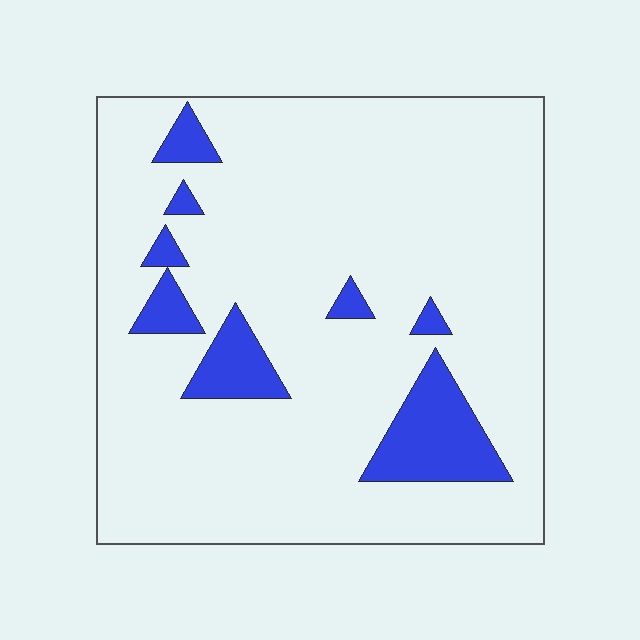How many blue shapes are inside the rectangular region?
8.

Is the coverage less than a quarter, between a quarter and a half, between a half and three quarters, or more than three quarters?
Less than a quarter.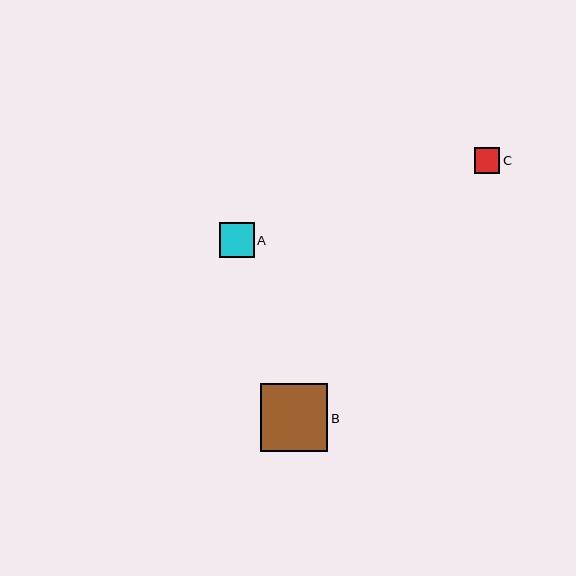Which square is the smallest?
Square C is the smallest with a size of approximately 25 pixels.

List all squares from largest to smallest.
From largest to smallest: B, A, C.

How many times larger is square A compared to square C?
Square A is approximately 1.4 times the size of square C.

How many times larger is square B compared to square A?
Square B is approximately 2.0 times the size of square A.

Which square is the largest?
Square B is the largest with a size of approximately 67 pixels.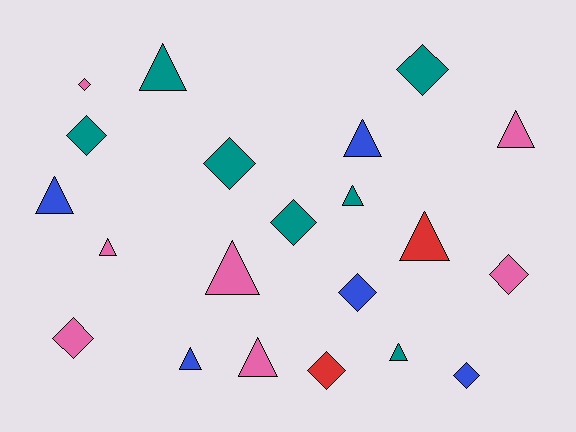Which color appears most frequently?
Pink, with 7 objects.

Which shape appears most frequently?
Triangle, with 11 objects.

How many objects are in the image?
There are 21 objects.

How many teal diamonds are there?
There are 4 teal diamonds.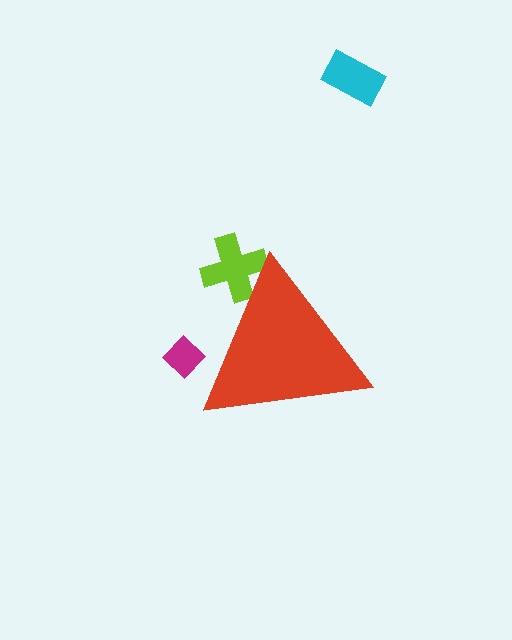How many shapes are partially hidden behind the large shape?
2 shapes are partially hidden.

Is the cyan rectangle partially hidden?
No, the cyan rectangle is fully visible.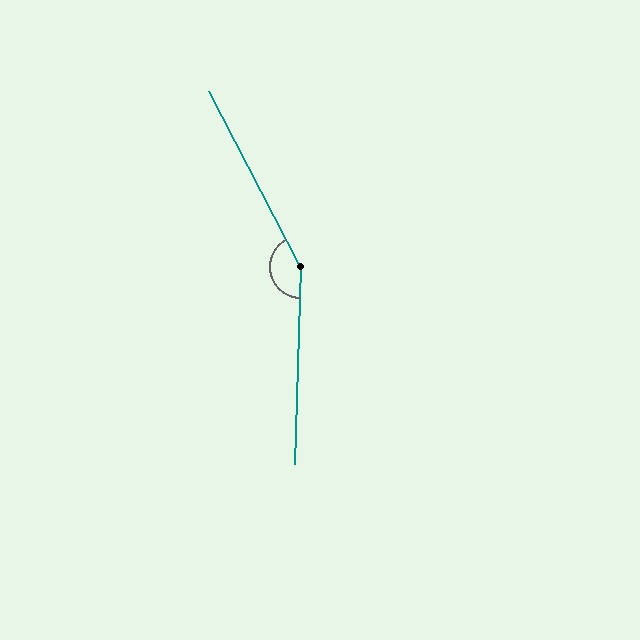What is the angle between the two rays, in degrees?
Approximately 151 degrees.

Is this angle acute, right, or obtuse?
It is obtuse.